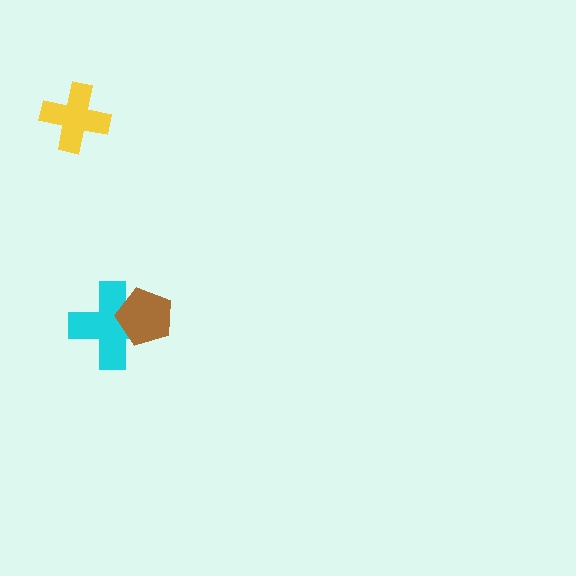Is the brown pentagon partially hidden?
No, no other shape covers it.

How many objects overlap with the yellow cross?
0 objects overlap with the yellow cross.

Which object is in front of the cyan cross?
The brown pentagon is in front of the cyan cross.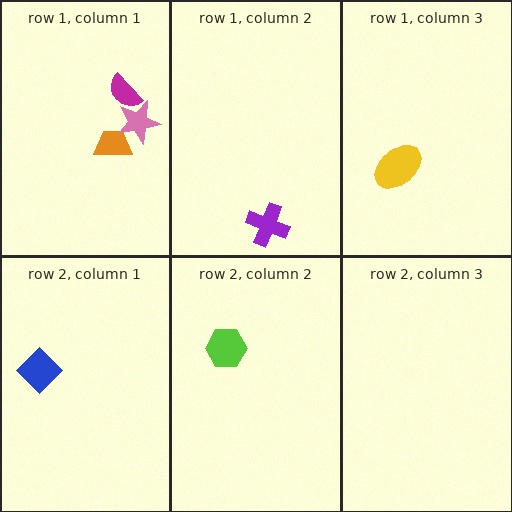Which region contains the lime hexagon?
The row 2, column 2 region.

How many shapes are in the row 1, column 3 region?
1.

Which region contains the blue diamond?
The row 2, column 1 region.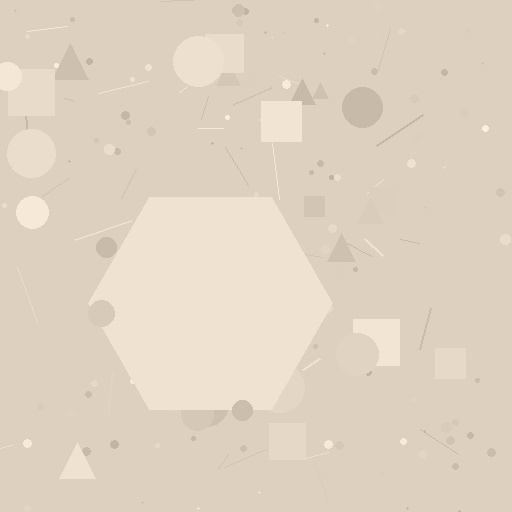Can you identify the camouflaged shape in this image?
The camouflaged shape is a hexagon.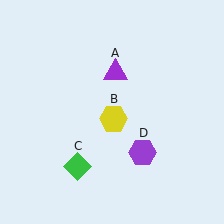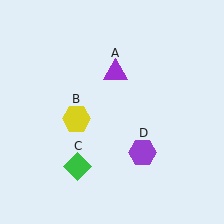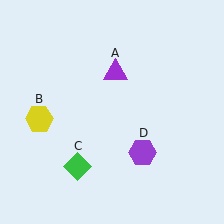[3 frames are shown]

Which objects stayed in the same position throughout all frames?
Purple triangle (object A) and green diamond (object C) and purple hexagon (object D) remained stationary.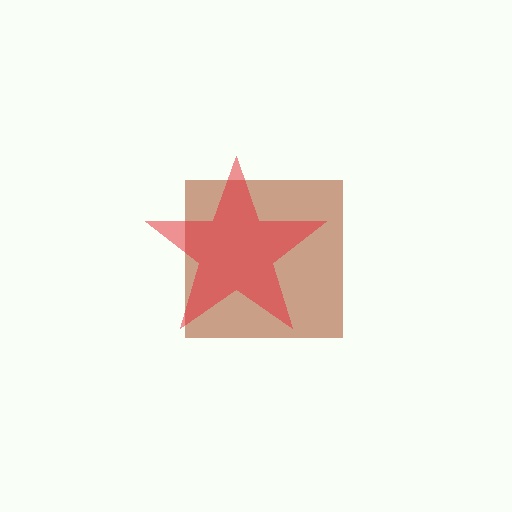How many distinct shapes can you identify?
There are 2 distinct shapes: a brown square, a red star.